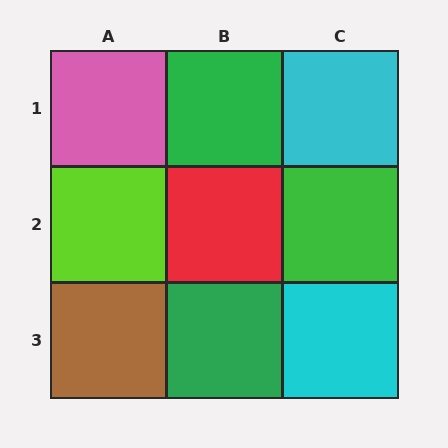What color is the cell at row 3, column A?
Brown.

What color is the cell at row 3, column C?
Cyan.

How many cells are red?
1 cell is red.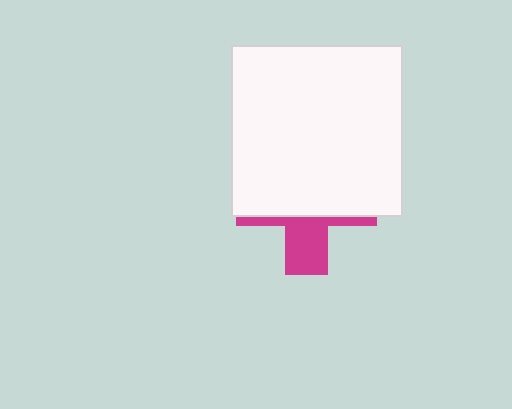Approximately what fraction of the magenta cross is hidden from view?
Roughly 68% of the magenta cross is hidden behind the white square.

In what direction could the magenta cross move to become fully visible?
The magenta cross could move down. That would shift it out from behind the white square entirely.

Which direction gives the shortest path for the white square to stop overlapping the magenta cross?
Moving up gives the shortest separation.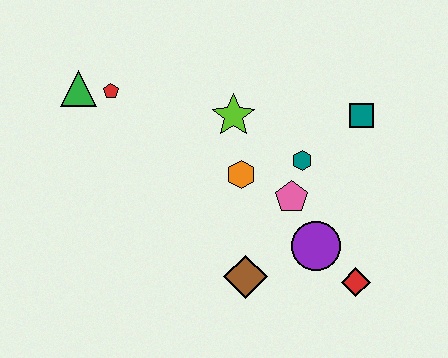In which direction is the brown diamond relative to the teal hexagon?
The brown diamond is below the teal hexagon.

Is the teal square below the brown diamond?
No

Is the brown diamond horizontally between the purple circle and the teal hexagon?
No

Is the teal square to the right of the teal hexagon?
Yes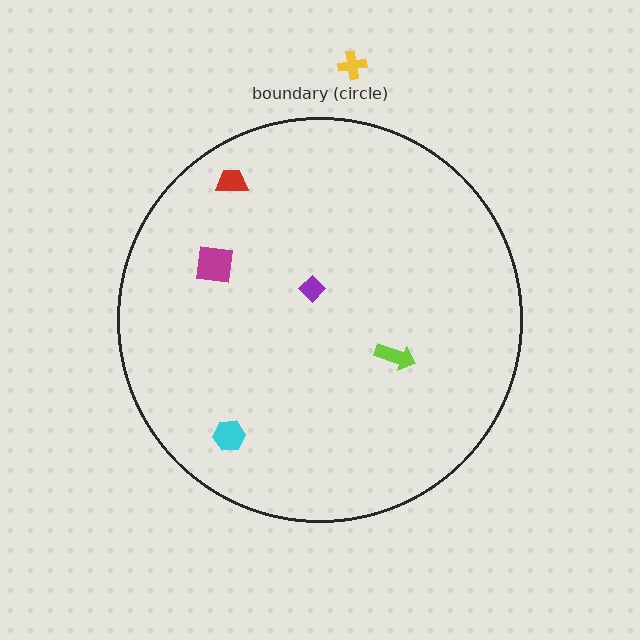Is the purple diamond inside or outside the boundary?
Inside.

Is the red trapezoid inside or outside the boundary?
Inside.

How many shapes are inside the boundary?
5 inside, 1 outside.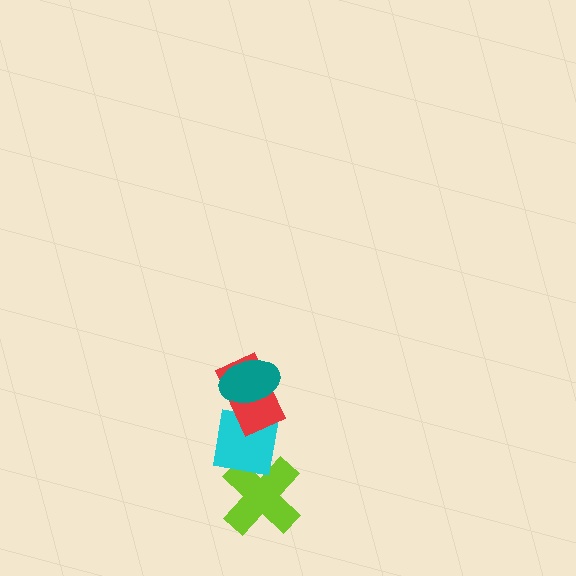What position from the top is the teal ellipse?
The teal ellipse is 1st from the top.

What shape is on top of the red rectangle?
The teal ellipse is on top of the red rectangle.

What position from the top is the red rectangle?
The red rectangle is 2nd from the top.